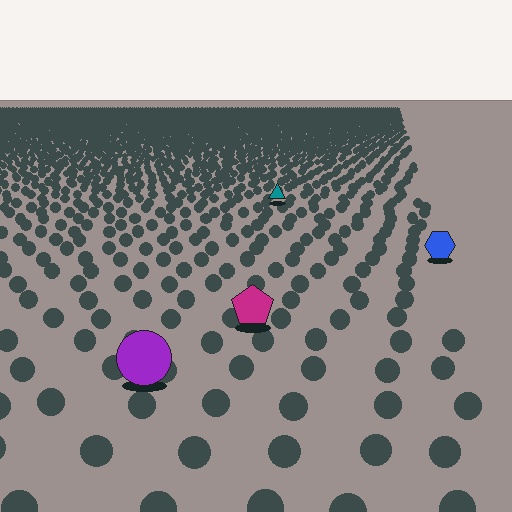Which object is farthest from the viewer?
The teal triangle is farthest from the viewer. It appears smaller and the ground texture around it is denser.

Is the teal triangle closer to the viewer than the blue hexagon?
No. The blue hexagon is closer — you can tell from the texture gradient: the ground texture is coarser near it.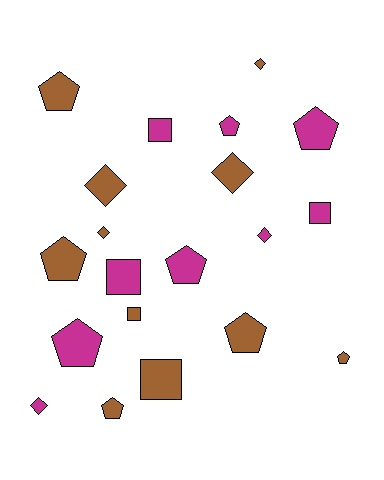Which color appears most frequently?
Brown, with 11 objects.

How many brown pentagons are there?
There are 5 brown pentagons.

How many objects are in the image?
There are 20 objects.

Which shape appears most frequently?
Pentagon, with 9 objects.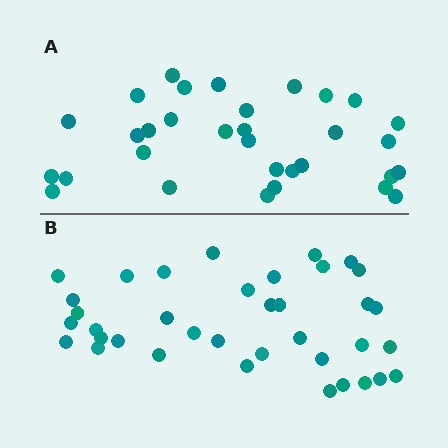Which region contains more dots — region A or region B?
Region B (the bottom region) has more dots.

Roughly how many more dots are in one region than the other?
Region B has about 5 more dots than region A.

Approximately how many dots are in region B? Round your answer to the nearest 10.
About 40 dots. (The exact count is 37, which rounds to 40.)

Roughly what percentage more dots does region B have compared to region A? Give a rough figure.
About 15% more.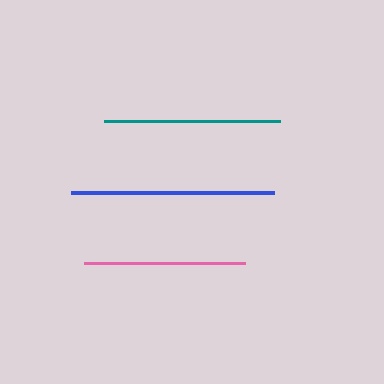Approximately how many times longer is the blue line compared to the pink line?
The blue line is approximately 1.3 times the length of the pink line.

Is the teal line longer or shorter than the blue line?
The blue line is longer than the teal line.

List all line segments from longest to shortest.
From longest to shortest: blue, teal, pink.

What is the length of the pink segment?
The pink segment is approximately 161 pixels long.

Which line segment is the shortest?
The pink line is the shortest at approximately 161 pixels.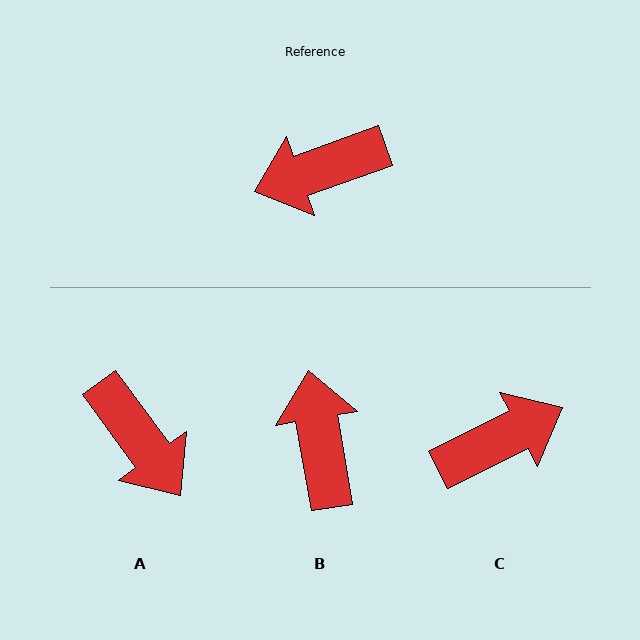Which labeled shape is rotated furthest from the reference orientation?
C, about 173 degrees away.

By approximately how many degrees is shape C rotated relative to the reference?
Approximately 173 degrees clockwise.